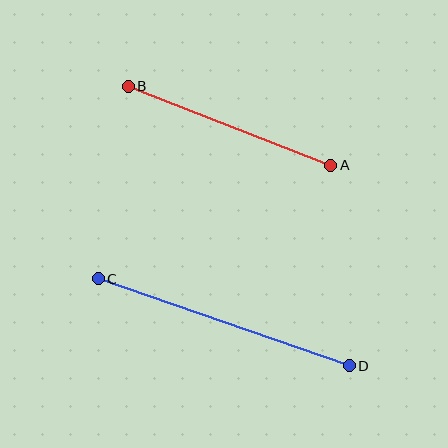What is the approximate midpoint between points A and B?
The midpoint is at approximately (230, 126) pixels.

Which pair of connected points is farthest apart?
Points C and D are farthest apart.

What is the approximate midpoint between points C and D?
The midpoint is at approximately (224, 322) pixels.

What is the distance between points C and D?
The distance is approximately 266 pixels.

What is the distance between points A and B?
The distance is approximately 217 pixels.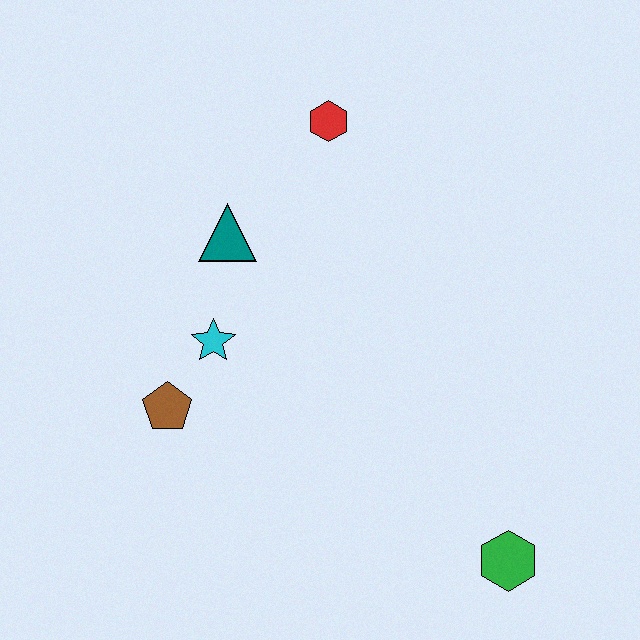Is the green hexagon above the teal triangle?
No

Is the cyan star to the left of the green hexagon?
Yes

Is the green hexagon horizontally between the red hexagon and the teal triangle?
No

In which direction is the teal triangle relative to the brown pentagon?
The teal triangle is above the brown pentagon.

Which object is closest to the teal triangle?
The cyan star is closest to the teal triangle.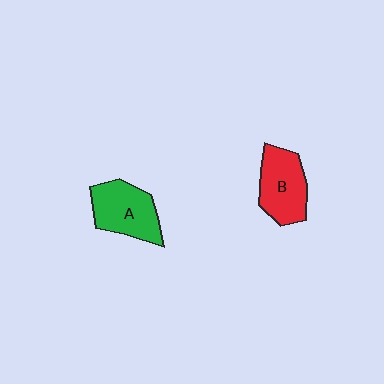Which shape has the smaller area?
Shape B (red).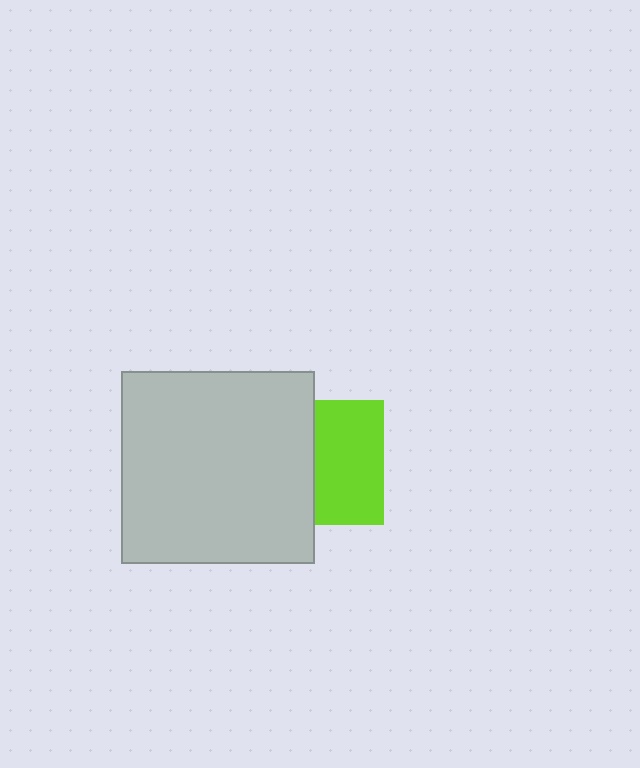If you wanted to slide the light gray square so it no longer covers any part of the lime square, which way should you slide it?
Slide it left — that is the most direct way to separate the two shapes.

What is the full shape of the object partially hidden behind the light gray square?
The partially hidden object is a lime square.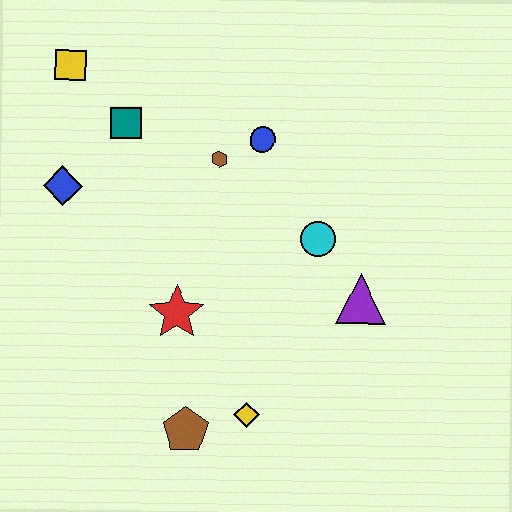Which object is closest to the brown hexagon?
The blue circle is closest to the brown hexagon.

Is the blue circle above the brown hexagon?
Yes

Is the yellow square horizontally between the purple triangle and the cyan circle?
No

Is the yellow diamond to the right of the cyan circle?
No